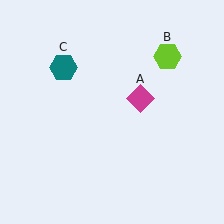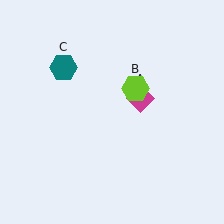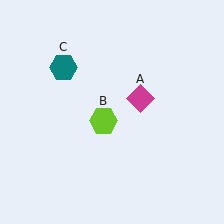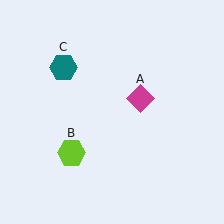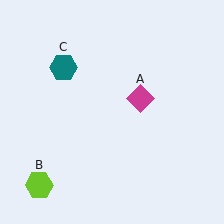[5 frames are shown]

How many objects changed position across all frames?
1 object changed position: lime hexagon (object B).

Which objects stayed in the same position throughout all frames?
Magenta diamond (object A) and teal hexagon (object C) remained stationary.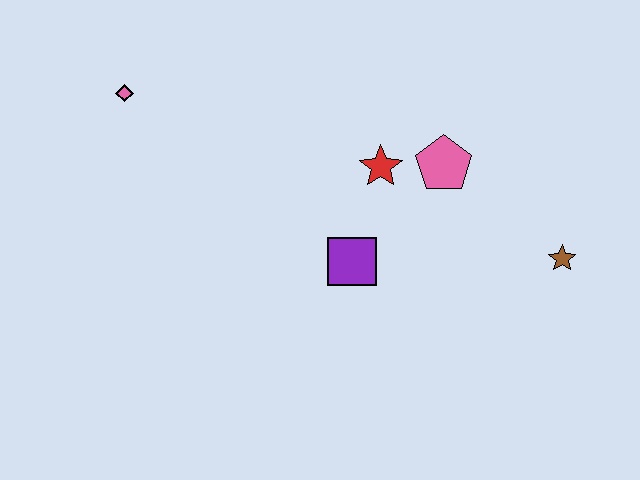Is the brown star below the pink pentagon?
Yes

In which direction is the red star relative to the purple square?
The red star is above the purple square.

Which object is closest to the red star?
The pink pentagon is closest to the red star.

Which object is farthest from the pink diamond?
The brown star is farthest from the pink diamond.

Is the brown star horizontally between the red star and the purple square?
No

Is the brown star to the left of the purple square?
No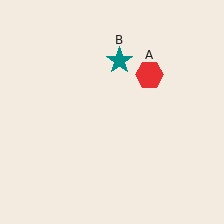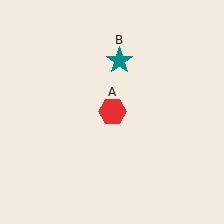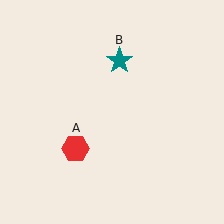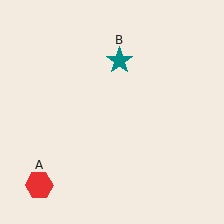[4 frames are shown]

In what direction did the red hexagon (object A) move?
The red hexagon (object A) moved down and to the left.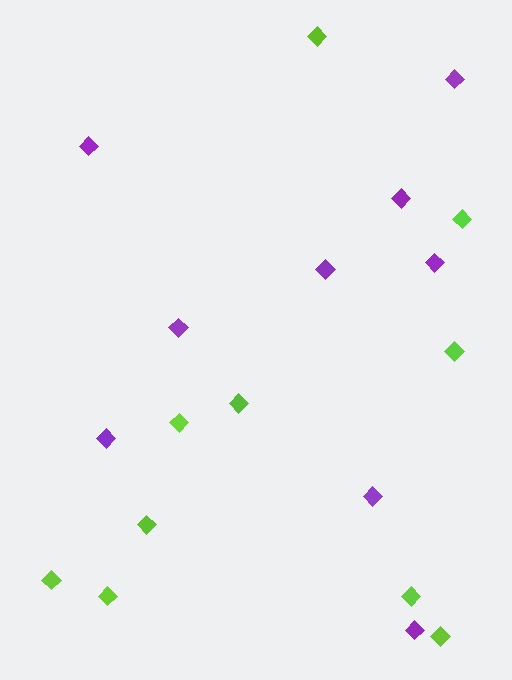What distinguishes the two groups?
There are 2 groups: one group of lime diamonds (10) and one group of purple diamonds (9).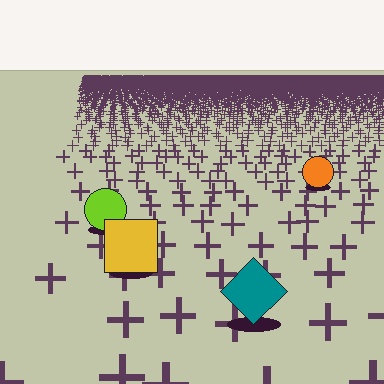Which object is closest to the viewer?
The teal diamond is closest. The texture marks near it are larger and more spread out.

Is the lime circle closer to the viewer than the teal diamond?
No. The teal diamond is closer — you can tell from the texture gradient: the ground texture is coarser near it.